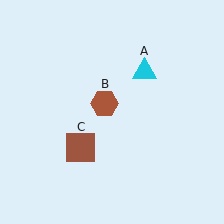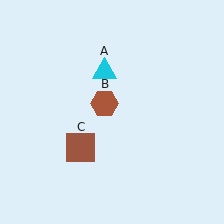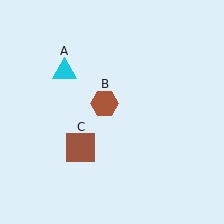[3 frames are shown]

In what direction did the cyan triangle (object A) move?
The cyan triangle (object A) moved left.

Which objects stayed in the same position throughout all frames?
Brown hexagon (object B) and brown square (object C) remained stationary.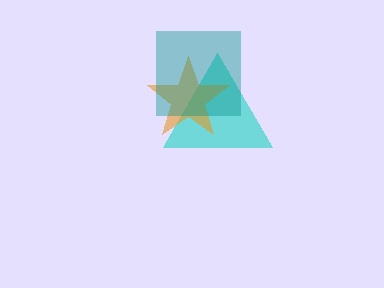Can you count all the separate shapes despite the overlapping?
Yes, there are 3 separate shapes.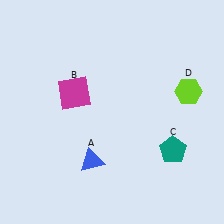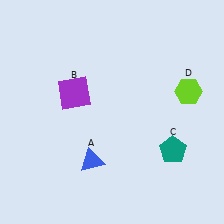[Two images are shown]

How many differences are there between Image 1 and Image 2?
There is 1 difference between the two images.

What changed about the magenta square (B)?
In Image 1, B is magenta. In Image 2, it changed to purple.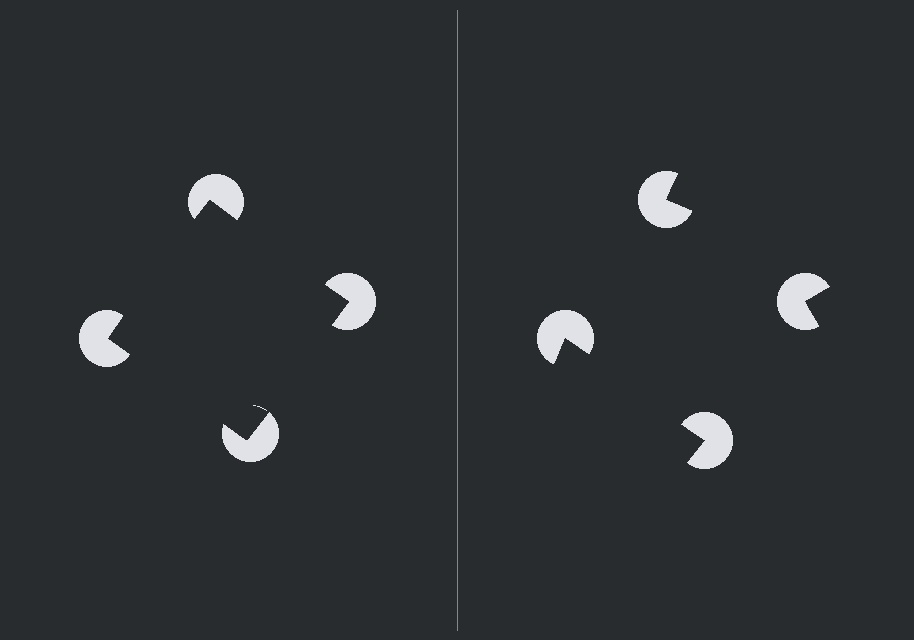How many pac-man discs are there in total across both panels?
8 — 4 on each side.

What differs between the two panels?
The pac-man discs are positioned identically on both sides; only the wedge orientations differ. On the left they align to a square; on the right they are misaligned.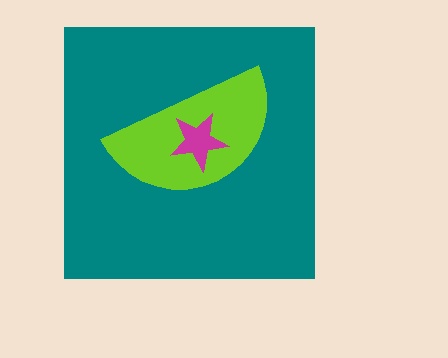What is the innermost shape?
The magenta star.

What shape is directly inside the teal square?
The lime semicircle.